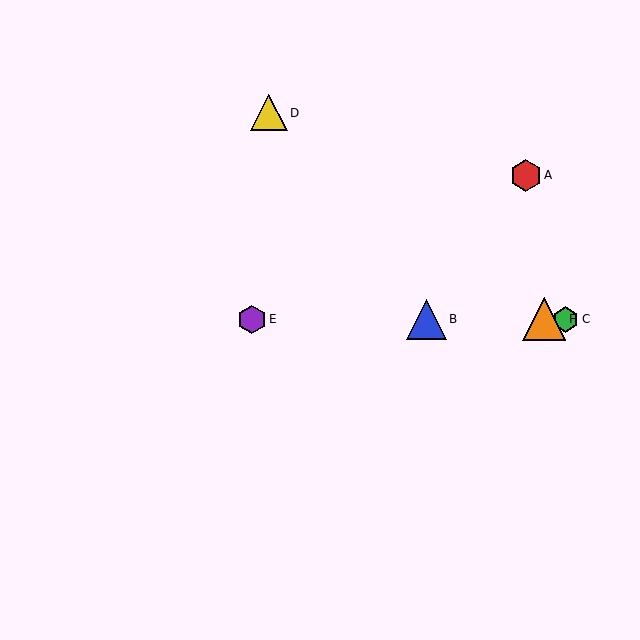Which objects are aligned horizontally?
Objects B, C, E, F are aligned horizontally.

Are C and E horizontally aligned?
Yes, both are at y≈319.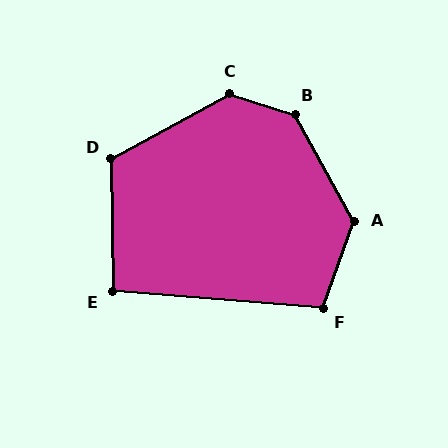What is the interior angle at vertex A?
Approximately 131 degrees (obtuse).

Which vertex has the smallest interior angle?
E, at approximately 95 degrees.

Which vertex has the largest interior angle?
B, at approximately 137 degrees.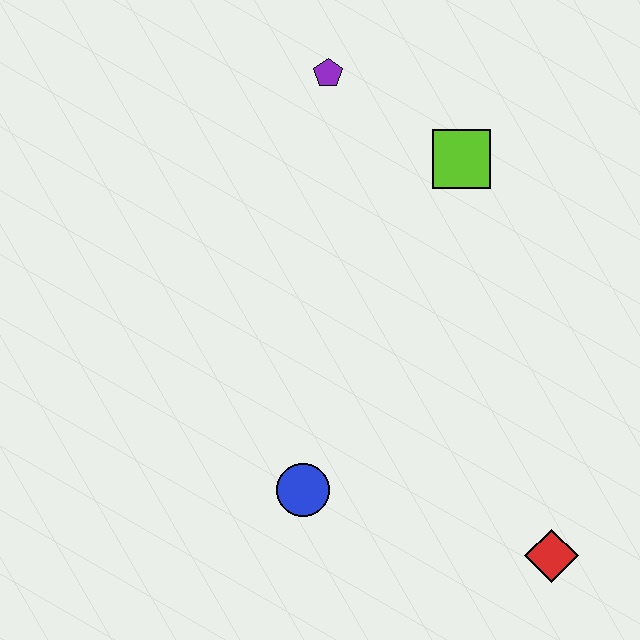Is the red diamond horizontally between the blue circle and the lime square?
No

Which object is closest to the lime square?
The purple pentagon is closest to the lime square.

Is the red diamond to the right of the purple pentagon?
Yes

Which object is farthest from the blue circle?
The purple pentagon is farthest from the blue circle.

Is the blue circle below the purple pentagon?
Yes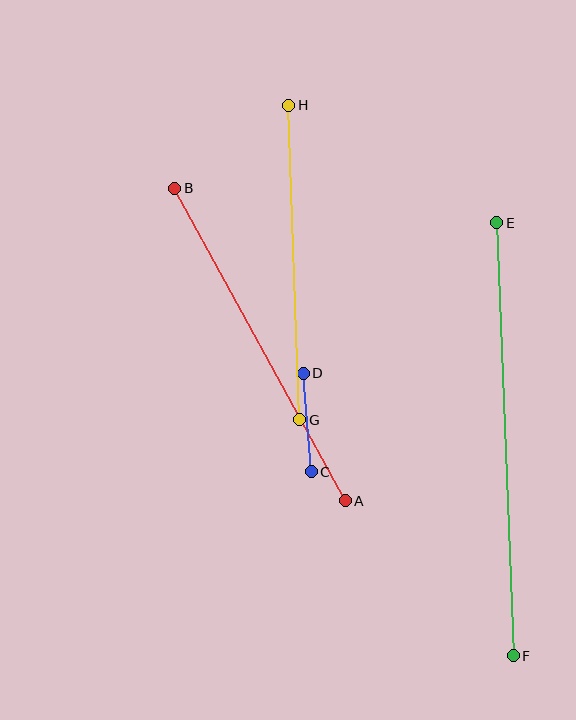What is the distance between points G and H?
The distance is approximately 315 pixels.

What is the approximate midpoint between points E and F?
The midpoint is at approximately (505, 439) pixels.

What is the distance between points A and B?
The distance is approximately 356 pixels.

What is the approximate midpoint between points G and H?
The midpoint is at approximately (294, 262) pixels.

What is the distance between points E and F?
The distance is approximately 433 pixels.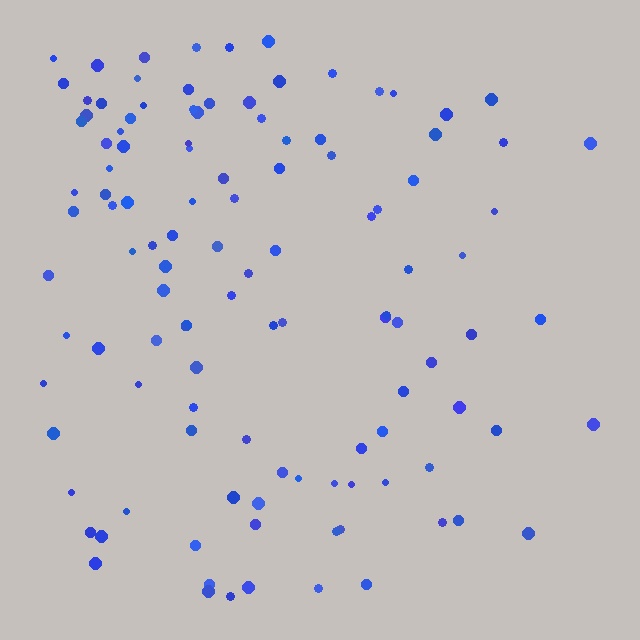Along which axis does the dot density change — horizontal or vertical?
Horizontal.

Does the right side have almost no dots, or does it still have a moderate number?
Still a moderate number, just noticeably fewer than the left.